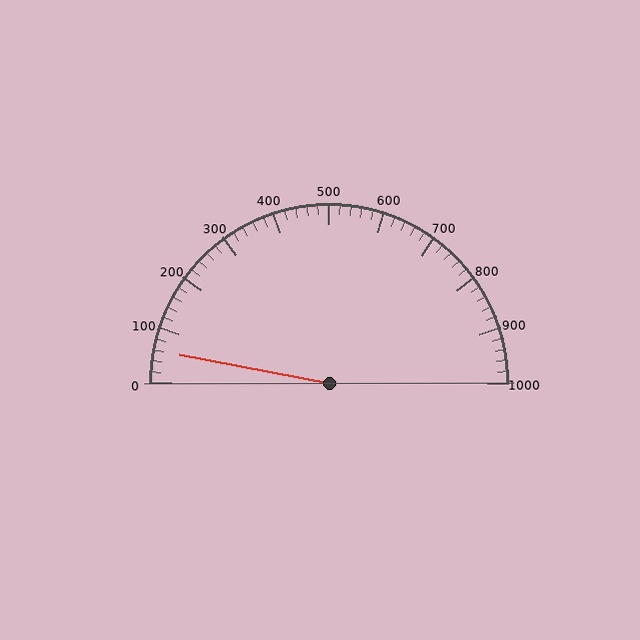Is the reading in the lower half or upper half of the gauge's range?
The reading is in the lower half of the range (0 to 1000).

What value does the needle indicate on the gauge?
The needle indicates approximately 60.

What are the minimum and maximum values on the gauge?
The gauge ranges from 0 to 1000.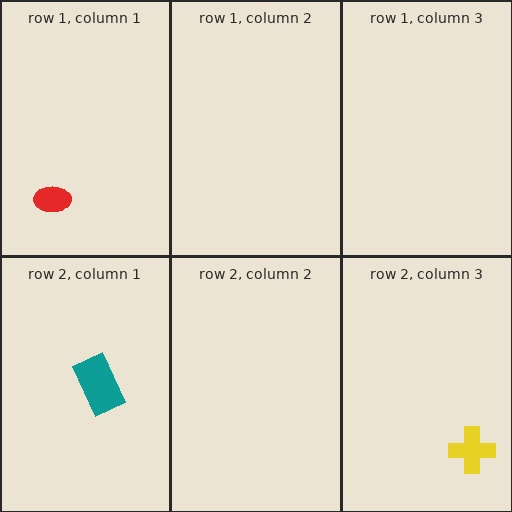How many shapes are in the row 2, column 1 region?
1.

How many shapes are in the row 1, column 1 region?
1.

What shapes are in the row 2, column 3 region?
The yellow cross.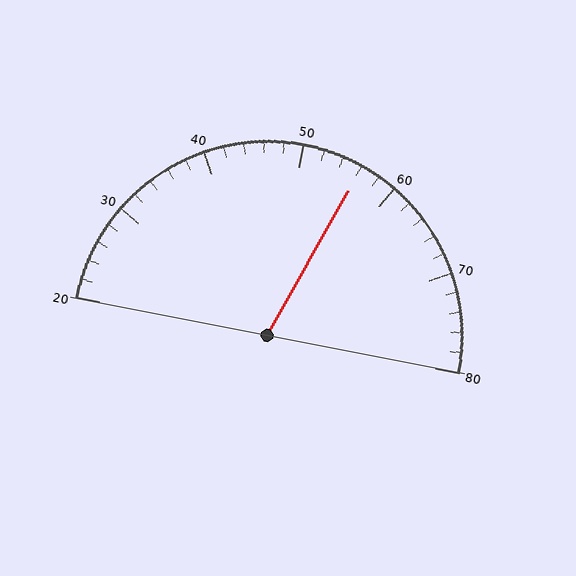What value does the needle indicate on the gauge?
The needle indicates approximately 56.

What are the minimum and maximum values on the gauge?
The gauge ranges from 20 to 80.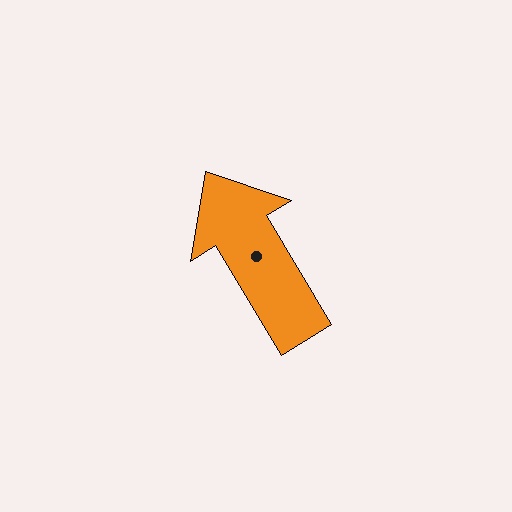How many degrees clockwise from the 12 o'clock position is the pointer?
Approximately 329 degrees.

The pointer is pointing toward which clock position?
Roughly 11 o'clock.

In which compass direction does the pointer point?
Northwest.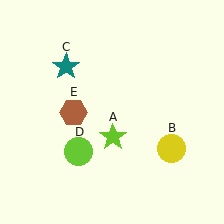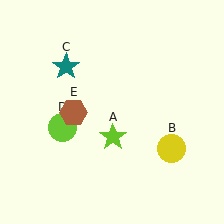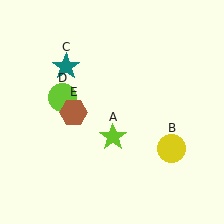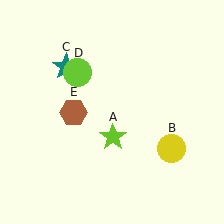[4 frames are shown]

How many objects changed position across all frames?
1 object changed position: lime circle (object D).